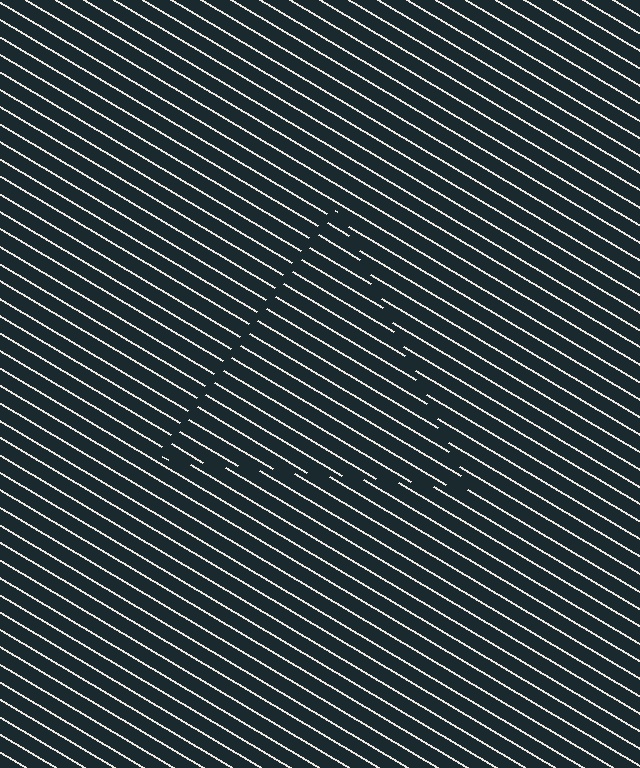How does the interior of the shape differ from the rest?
The interior of the shape contains the same grating, shifted by half a period — the contour is defined by the phase discontinuity where line-ends from the inner and outer gratings abut.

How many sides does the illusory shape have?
3 sides — the line-ends trace a triangle.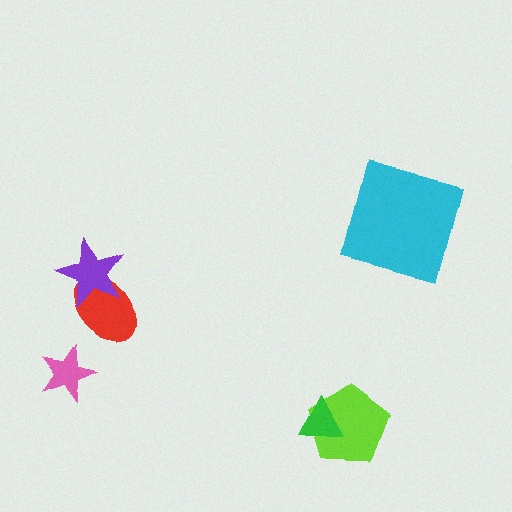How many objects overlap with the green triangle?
1 object overlaps with the green triangle.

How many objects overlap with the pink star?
0 objects overlap with the pink star.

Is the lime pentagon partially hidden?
Yes, it is partially covered by another shape.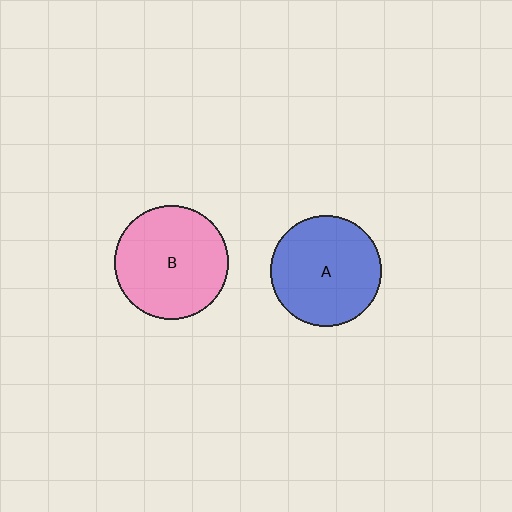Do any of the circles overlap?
No, none of the circles overlap.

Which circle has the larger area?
Circle B (pink).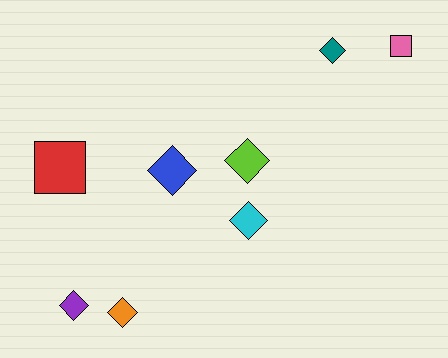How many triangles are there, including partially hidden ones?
There are no triangles.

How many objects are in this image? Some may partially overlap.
There are 8 objects.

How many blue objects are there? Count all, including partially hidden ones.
There is 1 blue object.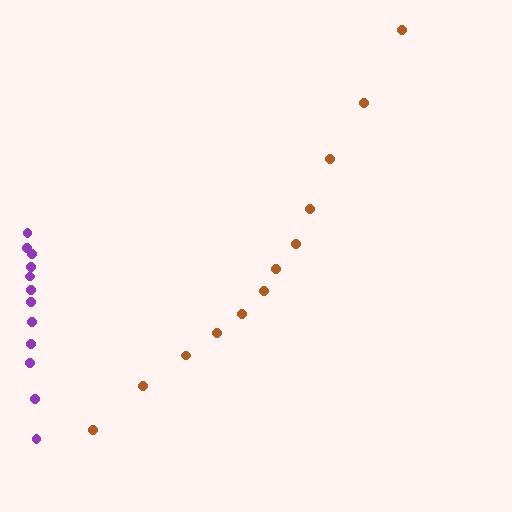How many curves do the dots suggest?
There are 2 distinct paths.